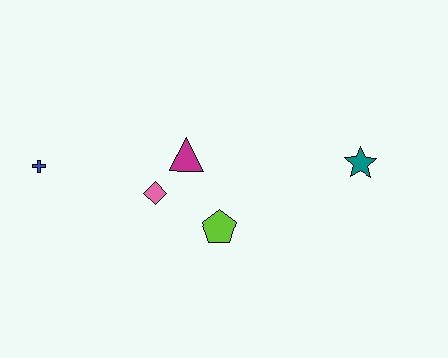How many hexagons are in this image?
There are no hexagons.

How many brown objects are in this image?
There are no brown objects.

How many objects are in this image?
There are 5 objects.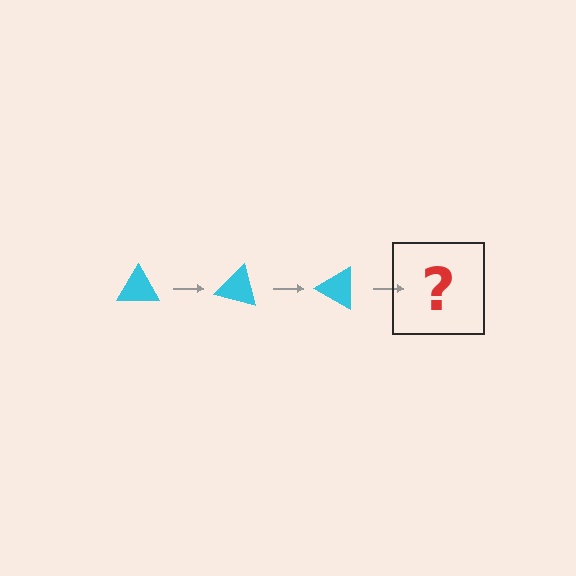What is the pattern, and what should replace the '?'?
The pattern is that the triangle rotates 15 degrees each step. The '?' should be a cyan triangle rotated 45 degrees.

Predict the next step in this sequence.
The next step is a cyan triangle rotated 45 degrees.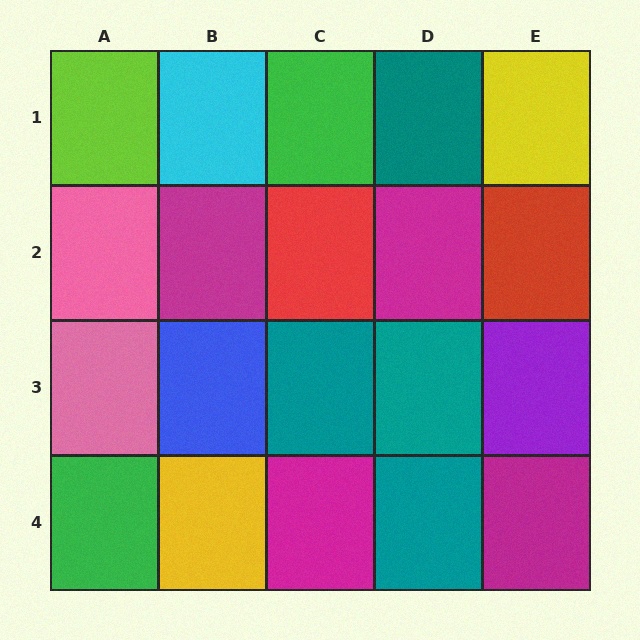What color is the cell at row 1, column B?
Cyan.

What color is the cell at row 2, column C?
Red.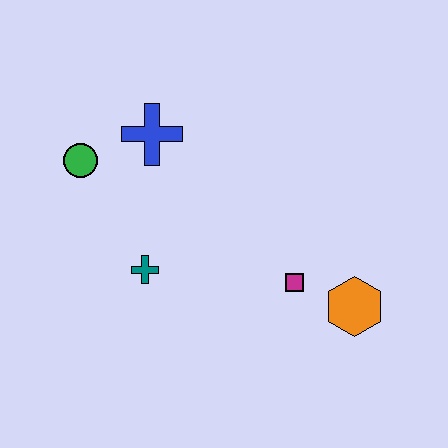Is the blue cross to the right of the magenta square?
No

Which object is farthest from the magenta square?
The green circle is farthest from the magenta square.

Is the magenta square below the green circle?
Yes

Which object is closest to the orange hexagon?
The magenta square is closest to the orange hexagon.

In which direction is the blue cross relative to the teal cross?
The blue cross is above the teal cross.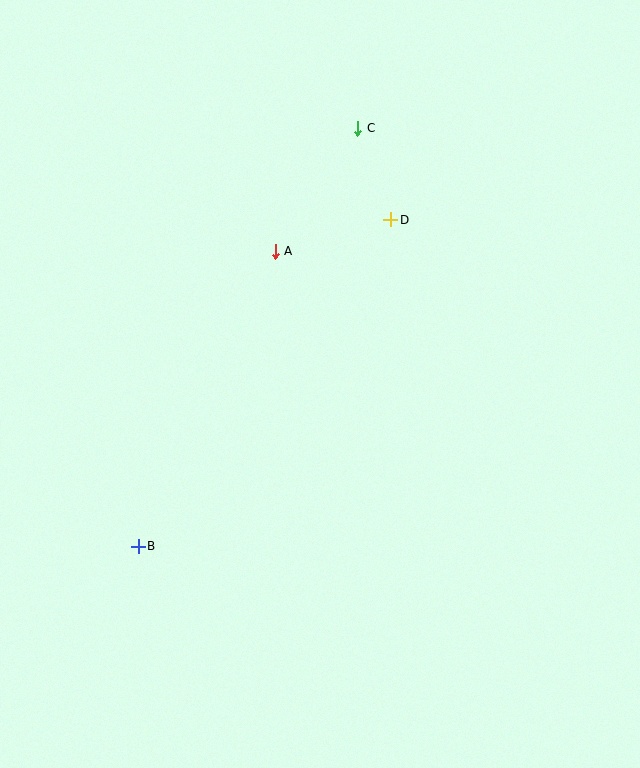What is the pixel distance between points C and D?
The distance between C and D is 97 pixels.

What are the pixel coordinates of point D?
Point D is at (391, 220).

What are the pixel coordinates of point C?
Point C is at (358, 128).